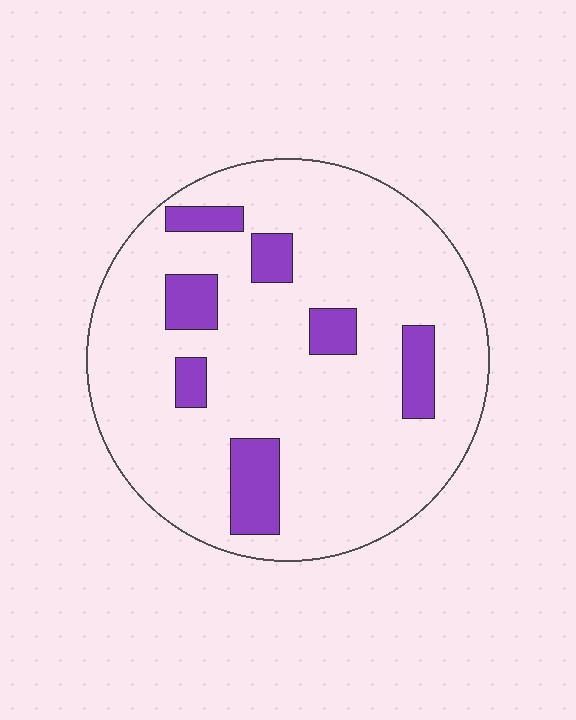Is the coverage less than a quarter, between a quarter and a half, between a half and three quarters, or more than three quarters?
Less than a quarter.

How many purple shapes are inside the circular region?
7.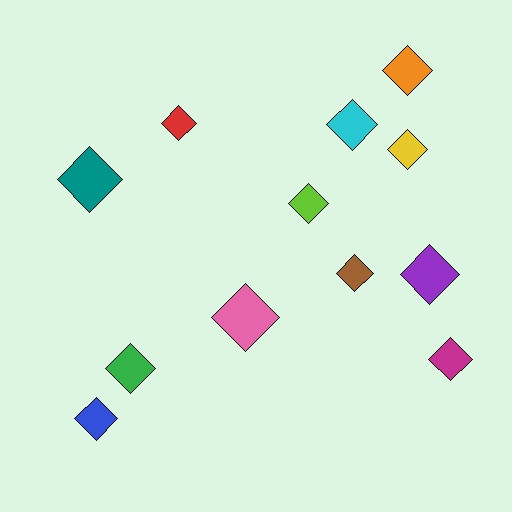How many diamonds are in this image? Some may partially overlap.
There are 12 diamonds.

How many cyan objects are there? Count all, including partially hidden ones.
There is 1 cyan object.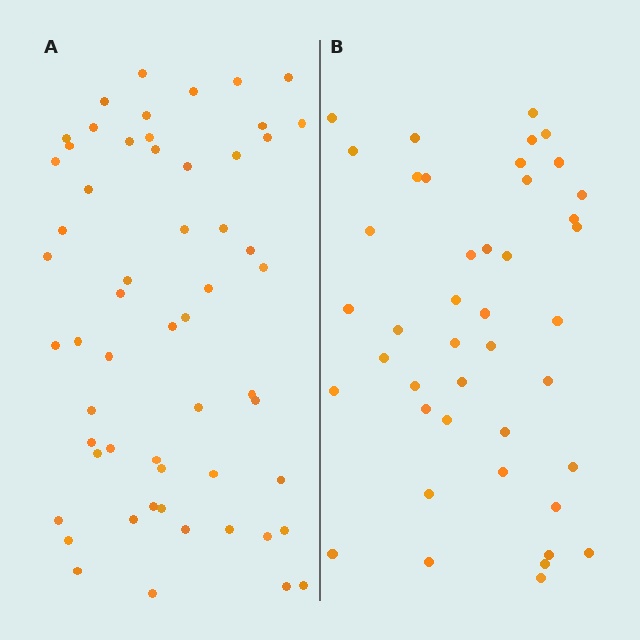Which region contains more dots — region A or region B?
Region A (the left region) has more dots.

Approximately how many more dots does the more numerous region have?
Region A has approximately 15 more dots than region B.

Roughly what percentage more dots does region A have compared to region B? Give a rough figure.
About 35% more.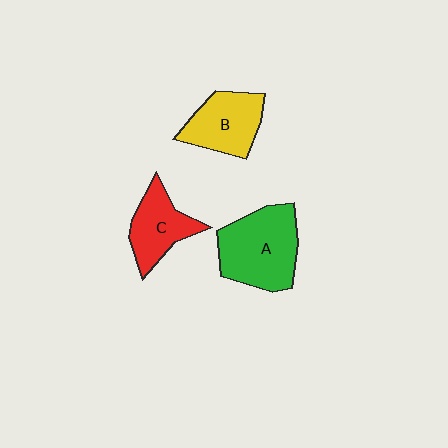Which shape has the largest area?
Shape A (green).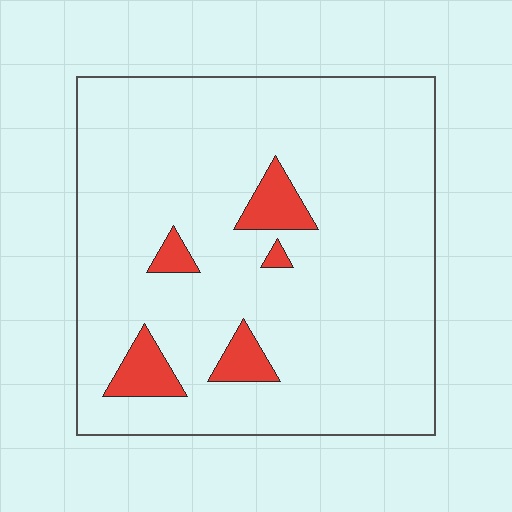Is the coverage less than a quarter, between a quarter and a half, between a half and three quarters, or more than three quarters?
Less than a quarter.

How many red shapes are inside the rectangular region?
5.